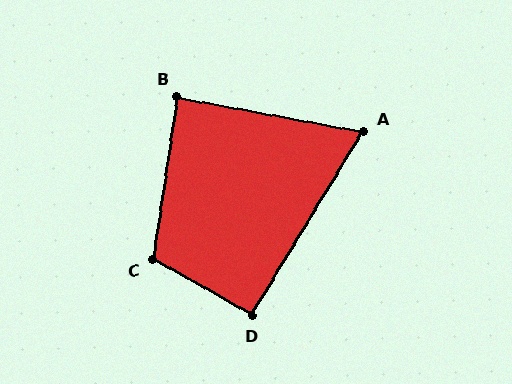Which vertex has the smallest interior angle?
A, at approximately 69 degrees.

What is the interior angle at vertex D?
Approximately 92 degrees (approximately right).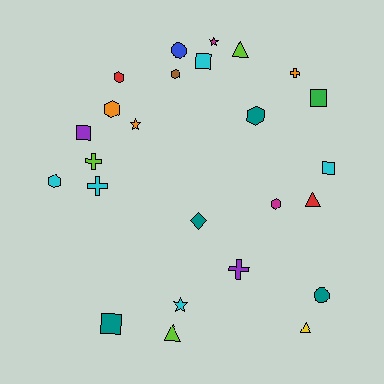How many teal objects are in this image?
There are 4 teal objects.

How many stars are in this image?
There are 3 stars.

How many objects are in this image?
There are 25 objects.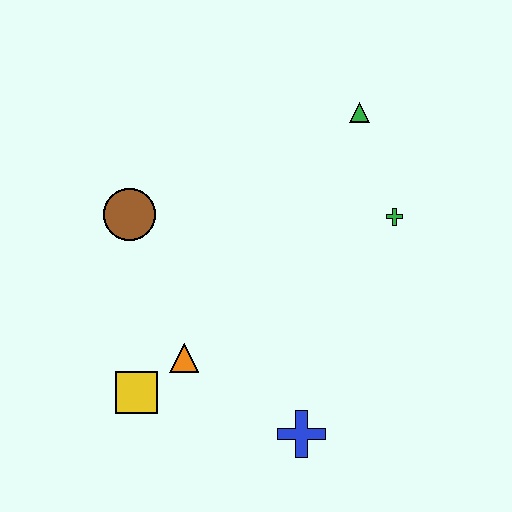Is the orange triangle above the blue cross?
Yes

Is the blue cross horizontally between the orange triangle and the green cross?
Yes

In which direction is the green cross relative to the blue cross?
The green cross is above the blue cross.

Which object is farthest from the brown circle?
The blue cross is farthest from the brown circle.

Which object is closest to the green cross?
The green triangle is closest to the green cross.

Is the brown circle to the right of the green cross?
No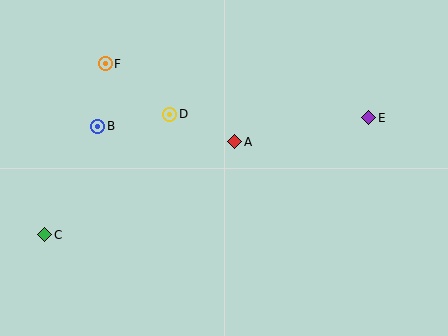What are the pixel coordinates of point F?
Point F is at (105, 64).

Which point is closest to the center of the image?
Point A at (235, 142) is closest to the center.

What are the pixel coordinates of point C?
Point C is at (45, 235).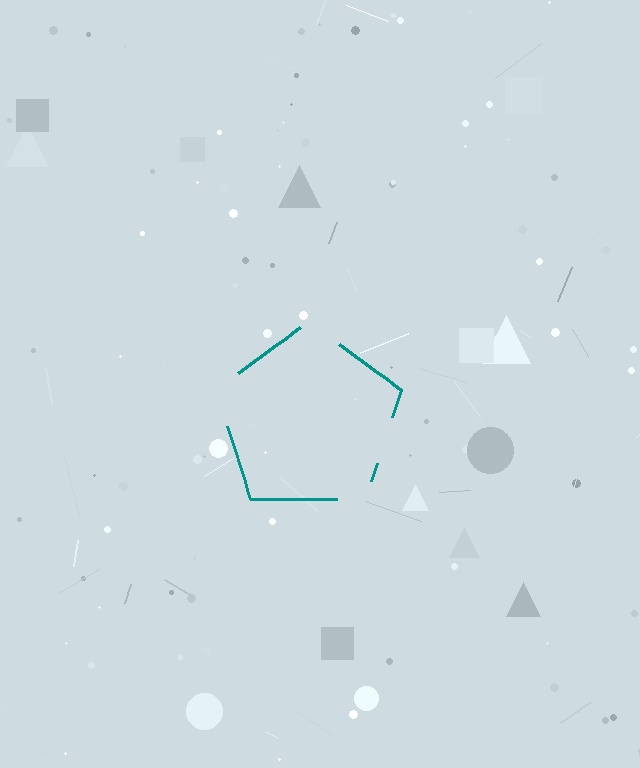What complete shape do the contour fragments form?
The contour fragments form a pentagon.